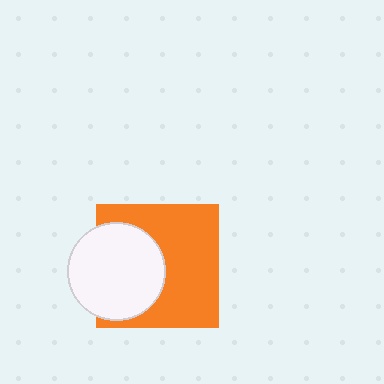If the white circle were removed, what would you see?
You would see the complete orange square.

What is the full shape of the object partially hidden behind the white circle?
The partially hidden object is an orange square.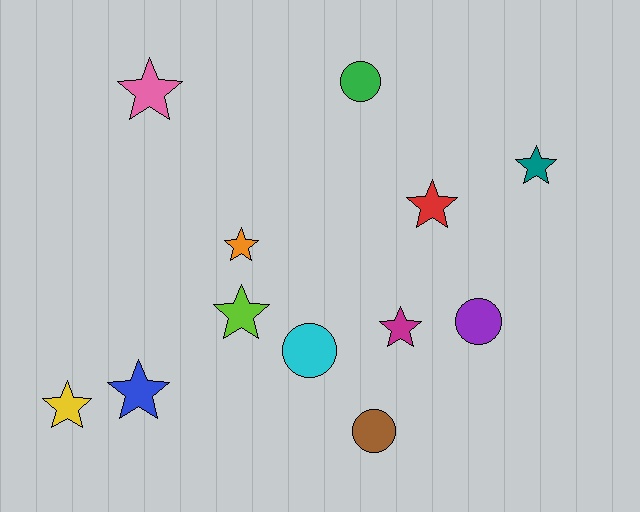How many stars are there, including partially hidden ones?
There are 8 stars.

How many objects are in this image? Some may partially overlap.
There are 12 objects.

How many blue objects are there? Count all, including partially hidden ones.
There is 1 blue object.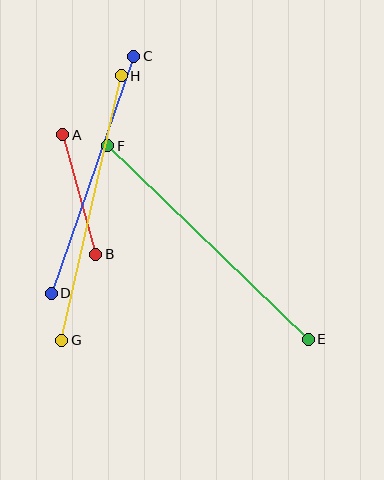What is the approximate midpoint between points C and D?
The midpoint is at approximately (92, 175) pixels.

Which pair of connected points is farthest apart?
Points E and F are farthest apart.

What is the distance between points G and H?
The distance is approximately 271 pixels.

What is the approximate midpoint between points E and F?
The midpoint is at approximately (208, 242) pixels.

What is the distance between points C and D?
The distance is approximately 251 pixels.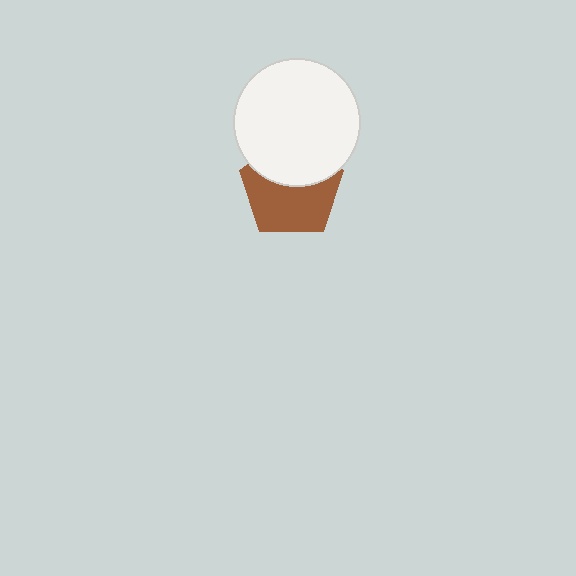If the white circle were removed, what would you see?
You would see the complete brown pentagon.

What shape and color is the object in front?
The object in front is a white circle.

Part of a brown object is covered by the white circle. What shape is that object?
It is a pentagon.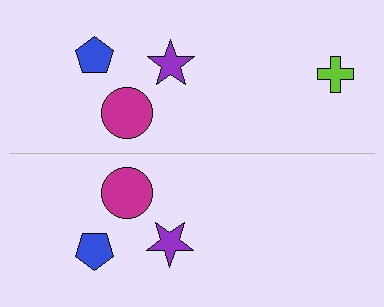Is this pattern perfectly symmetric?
No, the pattern is not perfectly symmetric. A lime cross is missing from the bottom side.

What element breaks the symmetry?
A lime cross is missing from the bottom side.